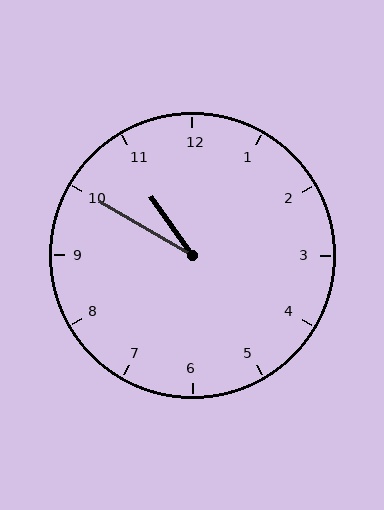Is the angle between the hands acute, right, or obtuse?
It is acute.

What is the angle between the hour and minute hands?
Approximately 25 degrees.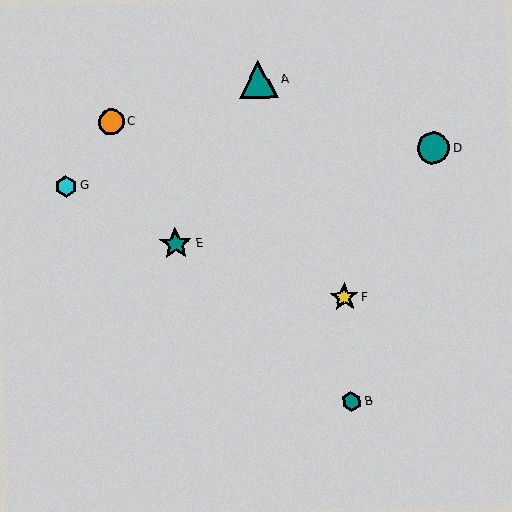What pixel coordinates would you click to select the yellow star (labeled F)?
Click at (344, 297) to select the yellow star F.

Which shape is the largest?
The teal triangle (labeled A) is the largest.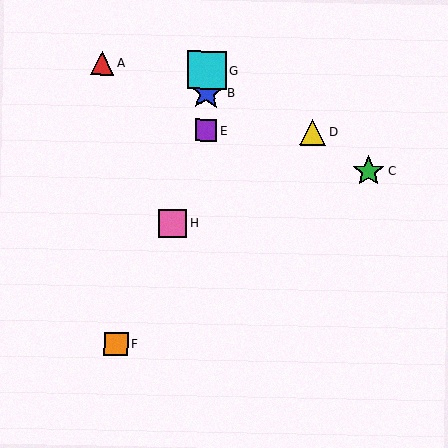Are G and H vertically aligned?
No, G is at x≈207 and H is at x≈173.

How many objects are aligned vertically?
3 objects (B, E, G) are aligned vertically.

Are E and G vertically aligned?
Yes, both are at x≈206.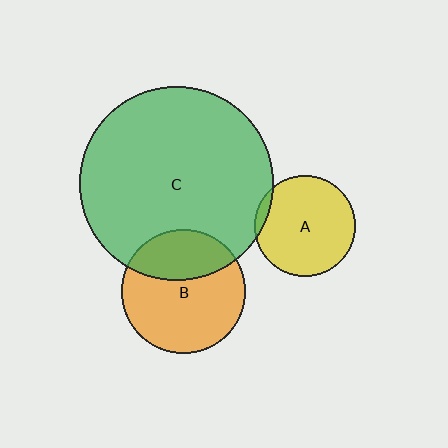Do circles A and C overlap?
Yes.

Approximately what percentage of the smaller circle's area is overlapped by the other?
Approximately 5%.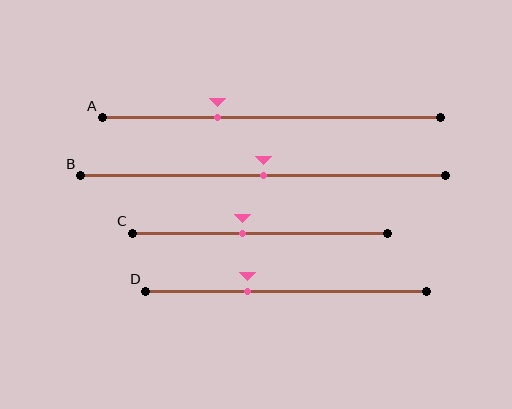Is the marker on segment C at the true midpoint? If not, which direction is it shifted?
No, the marker on segment C is shifted to the left by about 7% of the segment length.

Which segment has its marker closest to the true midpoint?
Segment B has its marker closest to the true midpoint.